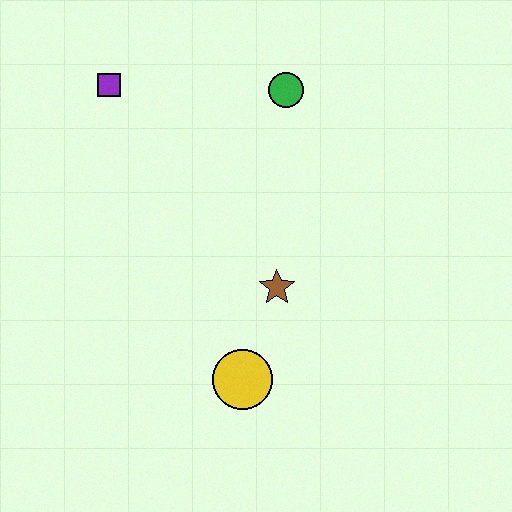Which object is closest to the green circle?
The purple square is closest to the green circle.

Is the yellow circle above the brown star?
No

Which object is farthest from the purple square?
The yellow circle is farthest from the purple square.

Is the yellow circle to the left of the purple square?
No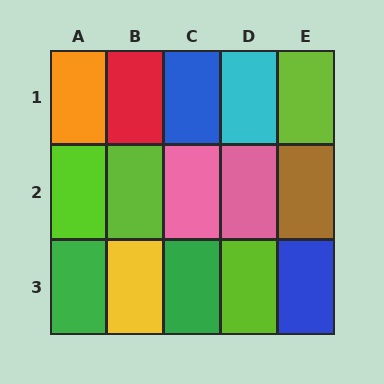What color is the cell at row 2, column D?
Pink.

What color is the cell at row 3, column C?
Green.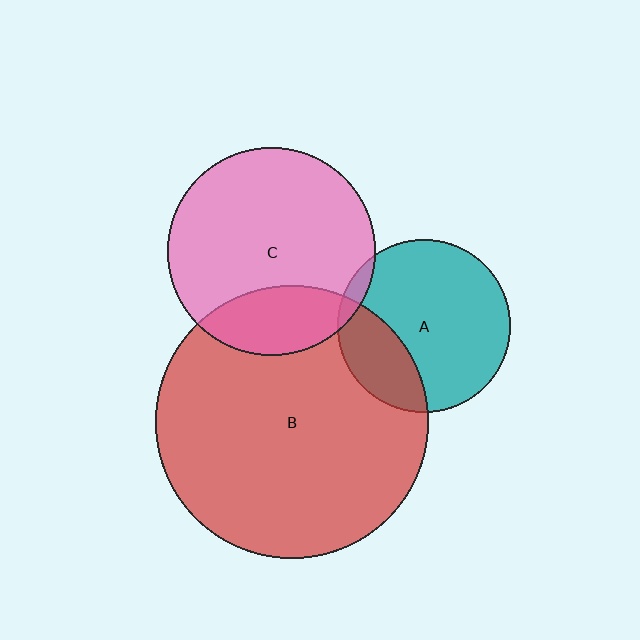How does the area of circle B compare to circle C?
Approximately 1.7 times.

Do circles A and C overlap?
Yes.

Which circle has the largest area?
Circle B (red).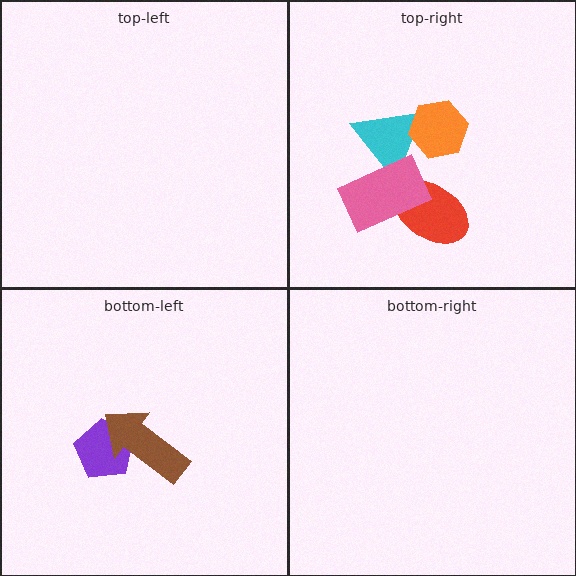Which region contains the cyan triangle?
The top-right region.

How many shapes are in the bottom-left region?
2.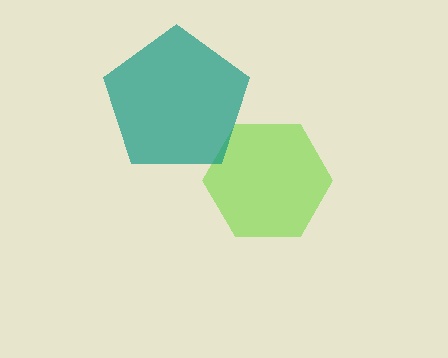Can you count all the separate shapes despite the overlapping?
Yes, there are 2 separate shapes.